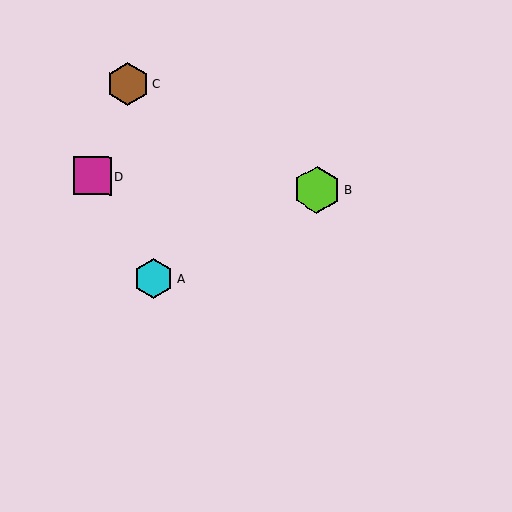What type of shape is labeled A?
Shape A is a cyan hexagon.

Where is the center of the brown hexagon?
The center of the brown hexagon is at (128, 83).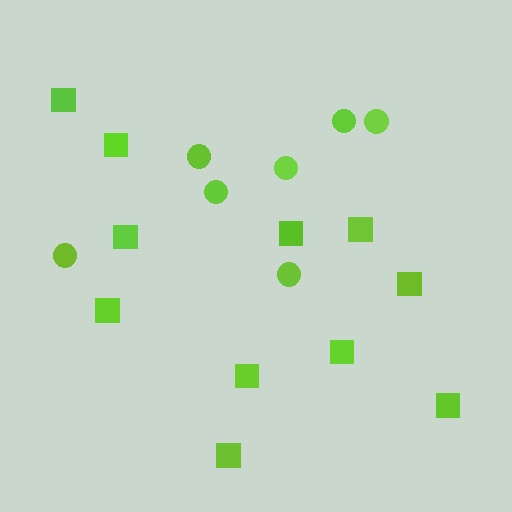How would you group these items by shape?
There are 2 groups: one group of squares (11) and one group of circles (7).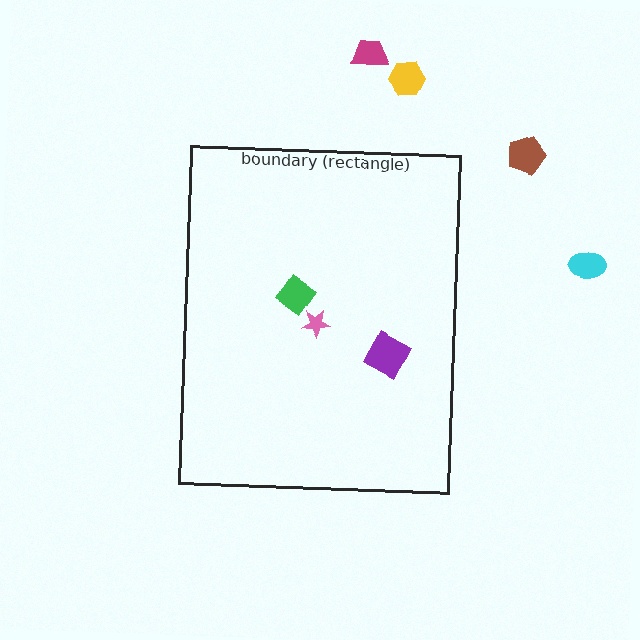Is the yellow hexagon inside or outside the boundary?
Outside.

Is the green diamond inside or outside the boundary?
Inside.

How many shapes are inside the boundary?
3 inside, 4 outside.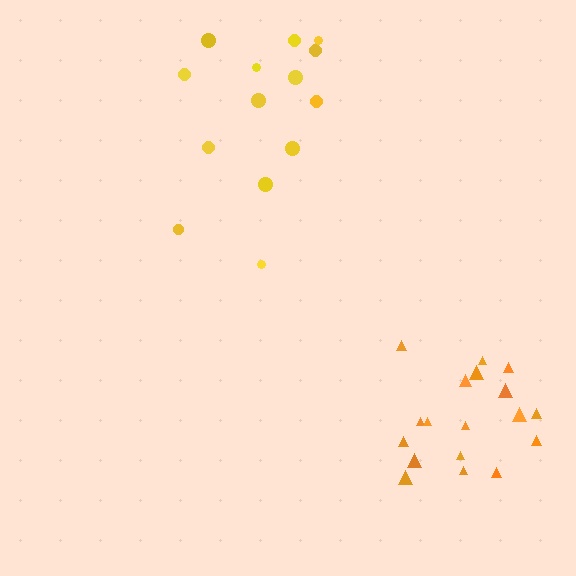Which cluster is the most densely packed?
Orange.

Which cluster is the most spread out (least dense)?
Yellow.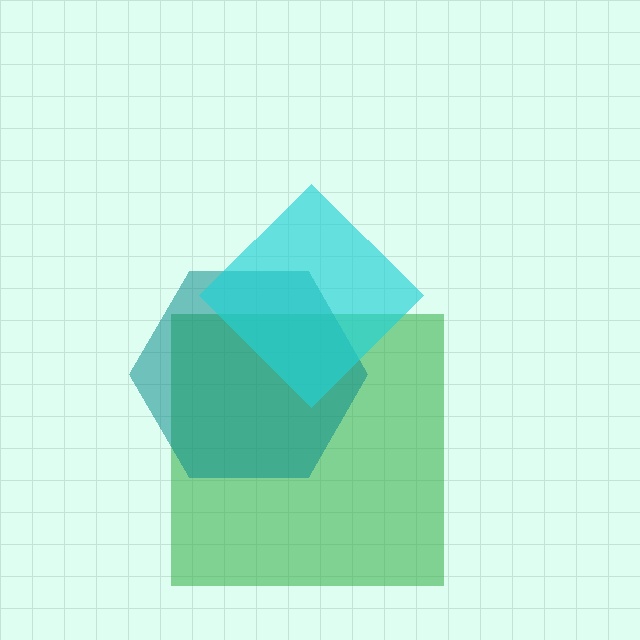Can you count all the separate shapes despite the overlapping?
Yes, there are 3 separate shapes.